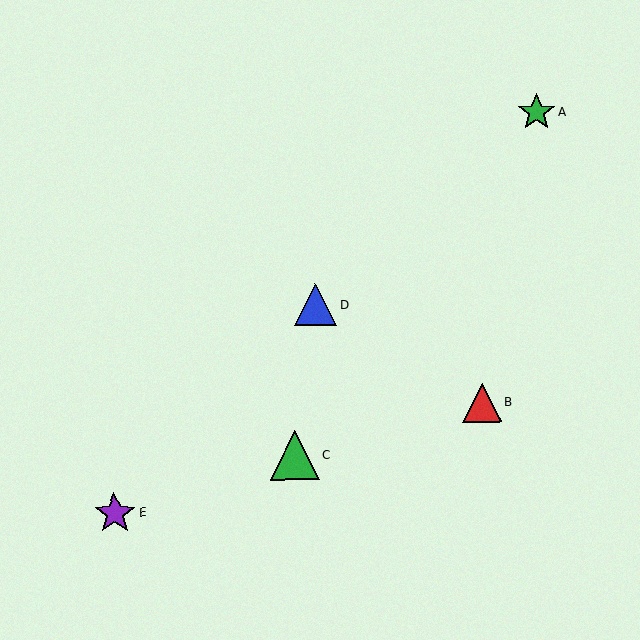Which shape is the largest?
The green triangle (labeled C) is the largest.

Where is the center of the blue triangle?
The center of the blue triangle is at (316, 305).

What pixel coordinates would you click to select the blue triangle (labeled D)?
Click at (316, 305) to select the blue triangle D.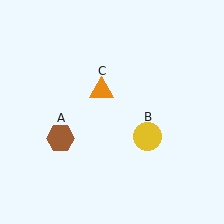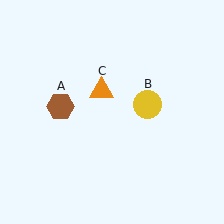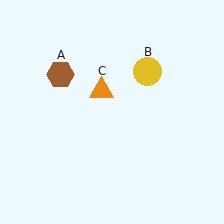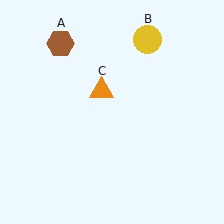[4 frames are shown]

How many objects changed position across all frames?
2 objects changed position: brown hexagon (object A), yellow circle (object B).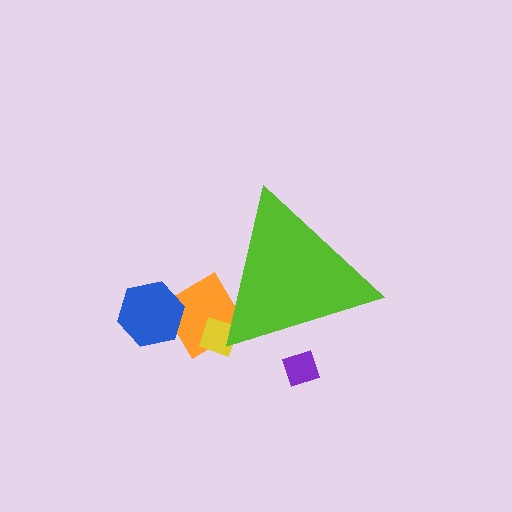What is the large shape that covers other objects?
A lime triangle.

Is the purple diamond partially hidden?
Yes, the purple diamond is partially hidden behind the lime triangle.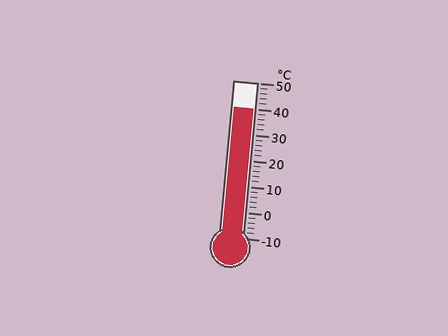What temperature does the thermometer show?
The thermometer shows approximately 40°C.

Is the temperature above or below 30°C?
The temperature is above 30°C.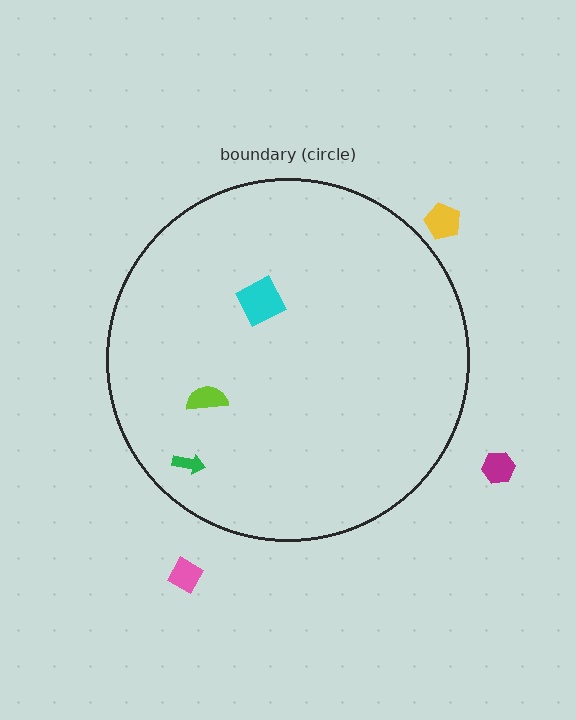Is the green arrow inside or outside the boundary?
Inside.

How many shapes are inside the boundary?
3 inside, 3 outside.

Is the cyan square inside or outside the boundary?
Inside.